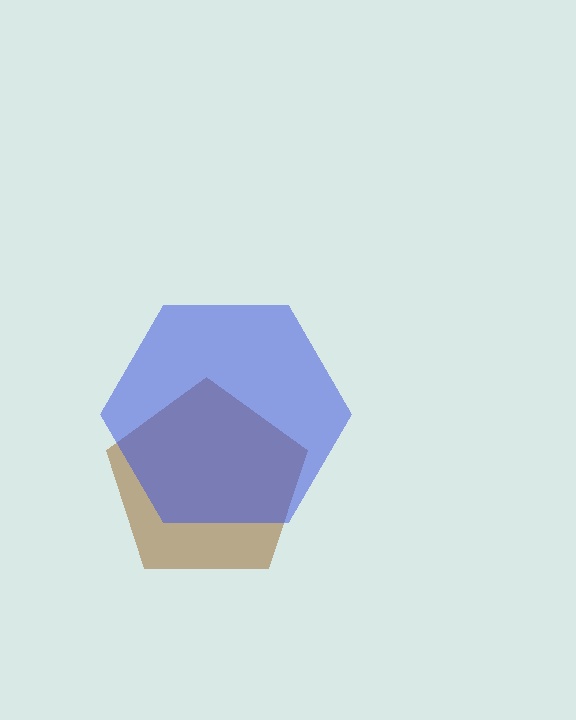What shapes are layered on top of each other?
The layered shapes are: a brown pentagon, a blue hexagon.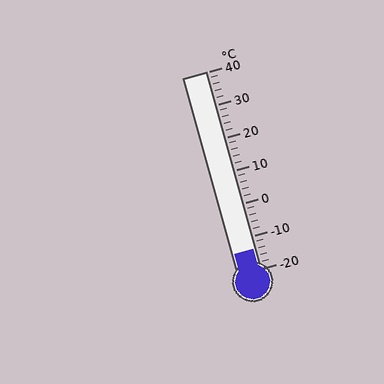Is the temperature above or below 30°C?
The temperature is below 30°C.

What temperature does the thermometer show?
The thermometer shows approximately -14°C.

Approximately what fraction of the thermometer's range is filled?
The thermometer is filled to approximately 10% of its range.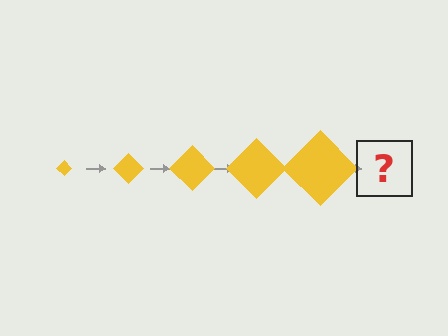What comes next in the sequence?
The next element should be a yellow diamond, larger than the previous one.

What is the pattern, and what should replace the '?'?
The pattern is that the diamond gets progressively larger each step. The '?' should be a yellow diamond, larger than the previous one.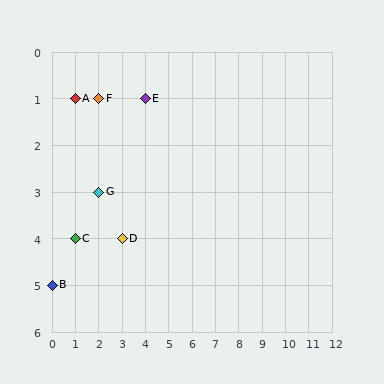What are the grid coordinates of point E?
Point E is at grid coordinates (4, 1).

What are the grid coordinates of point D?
Point D is at grid coordinates (3, 4).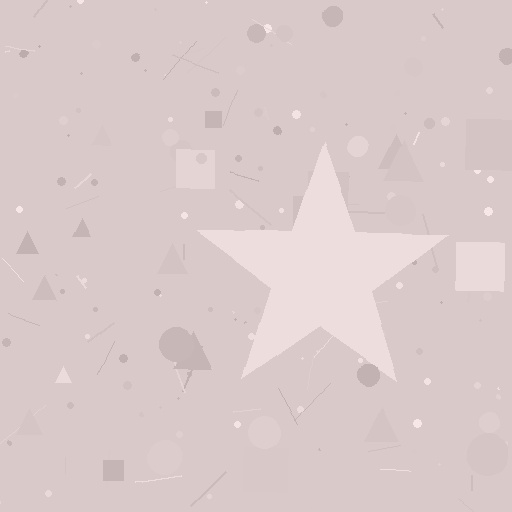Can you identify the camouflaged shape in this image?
The camouflaged shape is a star.